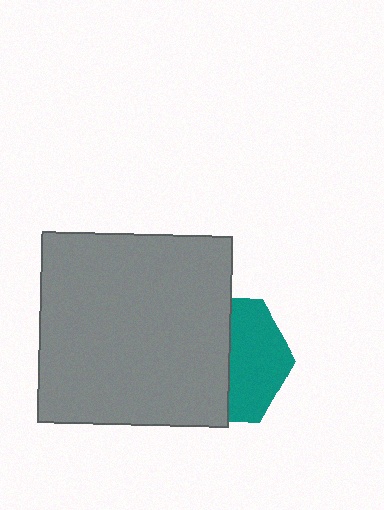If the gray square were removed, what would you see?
You would see the complete teal hexagon.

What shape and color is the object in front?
The object in front is a gray square.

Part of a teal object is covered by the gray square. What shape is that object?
It is a hexagon.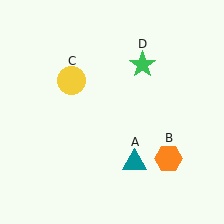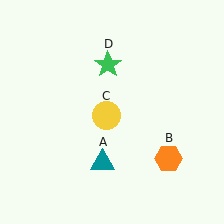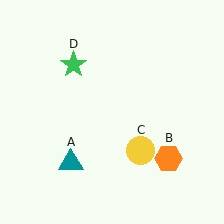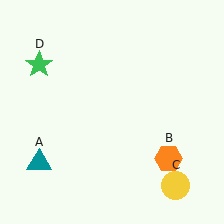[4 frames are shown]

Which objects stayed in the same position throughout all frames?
Orange hexagon (object B) remained stationary.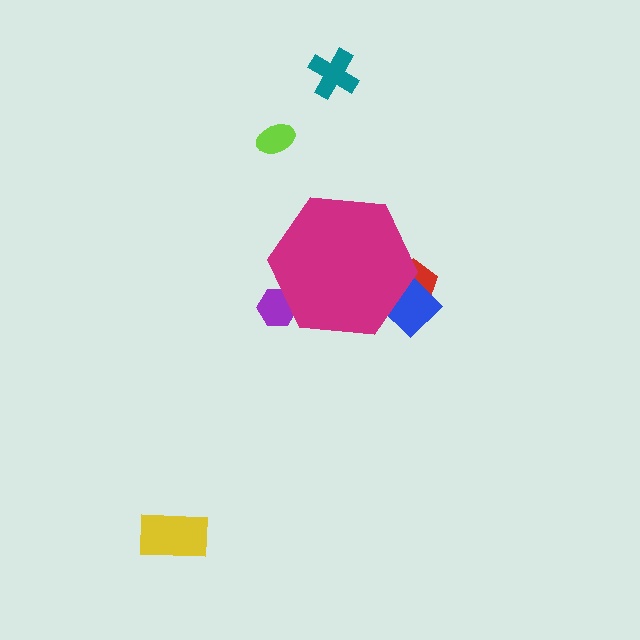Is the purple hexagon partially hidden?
Yes, the purple hexagon is partially hidden behind the magenta hexagon.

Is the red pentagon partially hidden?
Yes, the red pentagon is partially hidden behind the magenta hexagon.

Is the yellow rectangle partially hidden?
No, the yellow rectangle is fully visible.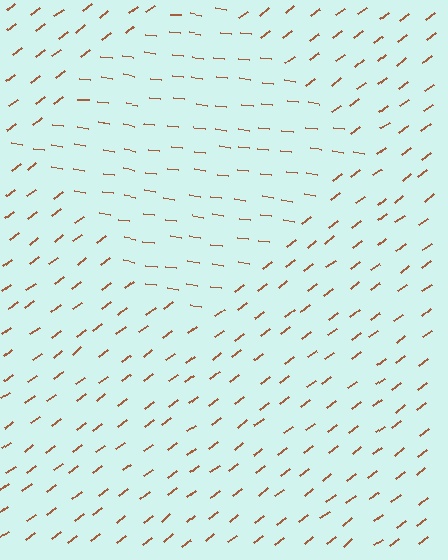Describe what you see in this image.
The image is filled with small brown line segments. A diamond region in the image has lines oriented differently from the surrounding lines, creating a visible texture boundary.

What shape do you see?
I see a diamond.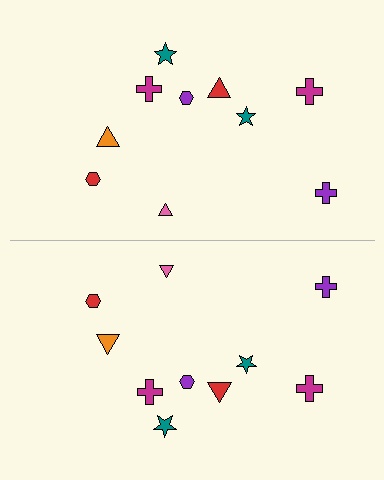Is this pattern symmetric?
Yes, this pattern has bilateral (reflection) symmetry.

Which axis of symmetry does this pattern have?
The pattern has a horizontal axis of symmetry running through the center of the image.